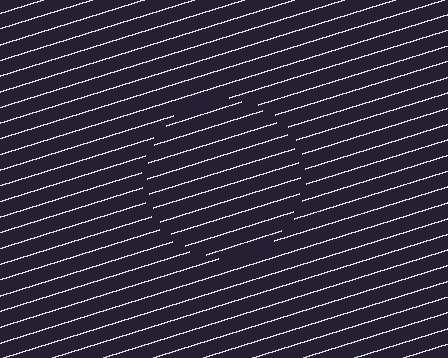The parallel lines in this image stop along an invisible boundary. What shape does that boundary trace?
An illusory circle. The interior of the shape contains the same grating, shifted by half a period — the contour is defined by the phase discontinuity where line-ends from the inner and outer gratings abut.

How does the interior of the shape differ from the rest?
The interior of the shape contains the same grating, shifted by half a period — the contour is defined by the phase discontinuity where line-ends from the inner and outer gratings abut.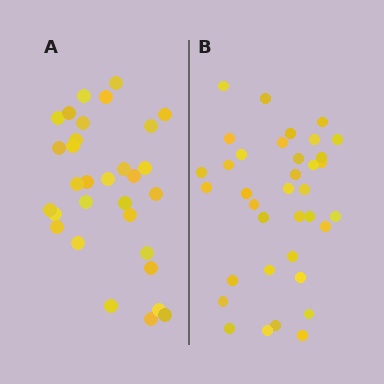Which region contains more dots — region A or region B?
Region B (the right region) has more dots.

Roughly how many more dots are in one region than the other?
Region B has about 5 more dots than region A.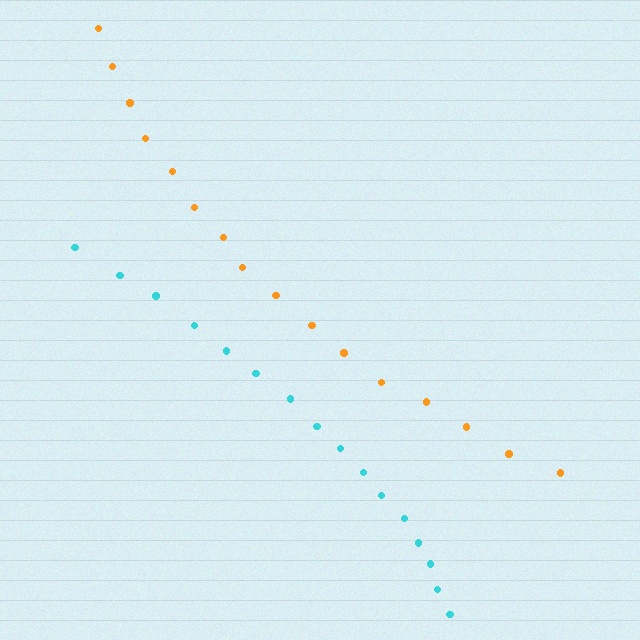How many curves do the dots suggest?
There are 2 distinct paths.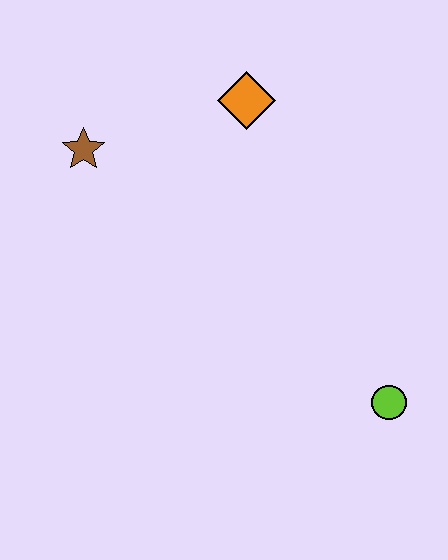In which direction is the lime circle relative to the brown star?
The lime circle is to the right of the brown star.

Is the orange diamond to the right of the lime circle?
No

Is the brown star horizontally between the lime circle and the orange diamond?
No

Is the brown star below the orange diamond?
Yes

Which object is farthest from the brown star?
The lime circle is farthest from the brown star.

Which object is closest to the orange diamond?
The brown star is closest to the orange diamond.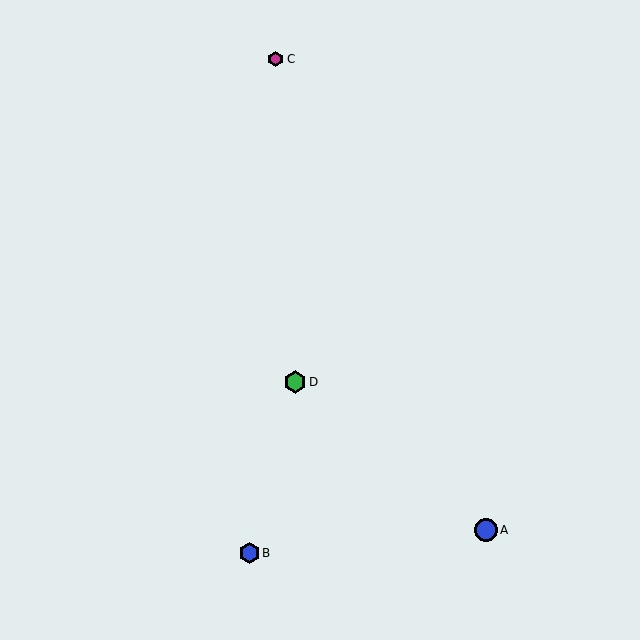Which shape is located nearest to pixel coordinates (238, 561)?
The blue hexagon (labeled B) at (249, 553) is nearest to that location.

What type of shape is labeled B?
Shape B is a blue hexagon.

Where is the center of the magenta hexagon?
The center of the magenta hexagon is at (276, 59).